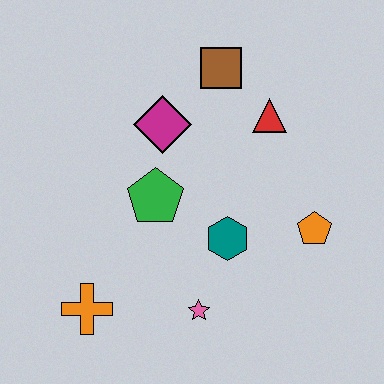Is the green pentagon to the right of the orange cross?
Yes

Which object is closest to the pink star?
The teal hexagon is closest to the pink star.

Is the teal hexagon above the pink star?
Yes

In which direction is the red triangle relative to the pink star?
The red triangle is above the pink star.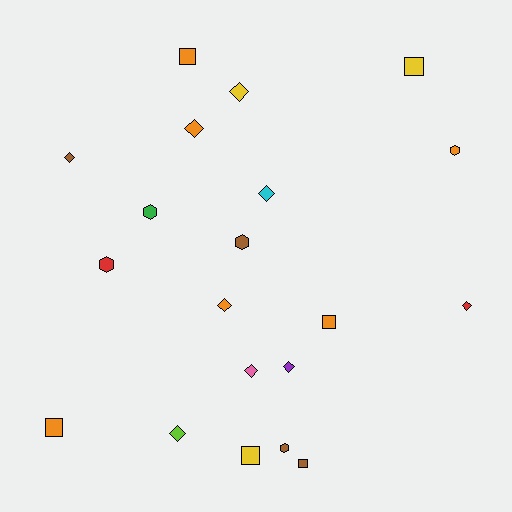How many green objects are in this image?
There is 1 green object.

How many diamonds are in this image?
There are 9 diamonds.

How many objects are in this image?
There are 20 objects.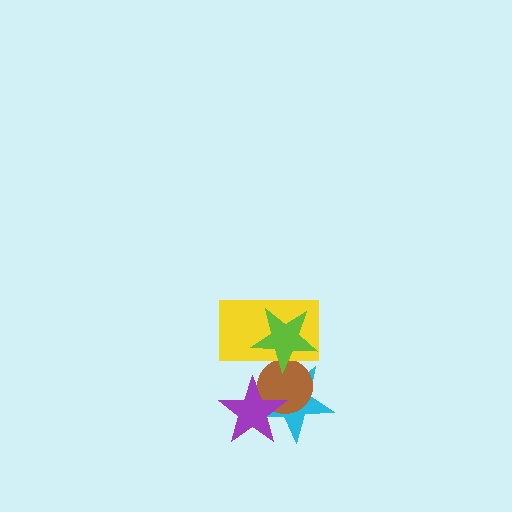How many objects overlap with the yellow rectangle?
3 objects overlap with the yellow rectangle.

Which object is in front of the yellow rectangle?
The lime star is in front of the yellow rectangle.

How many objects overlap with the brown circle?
4 objects overlap with the brown circle.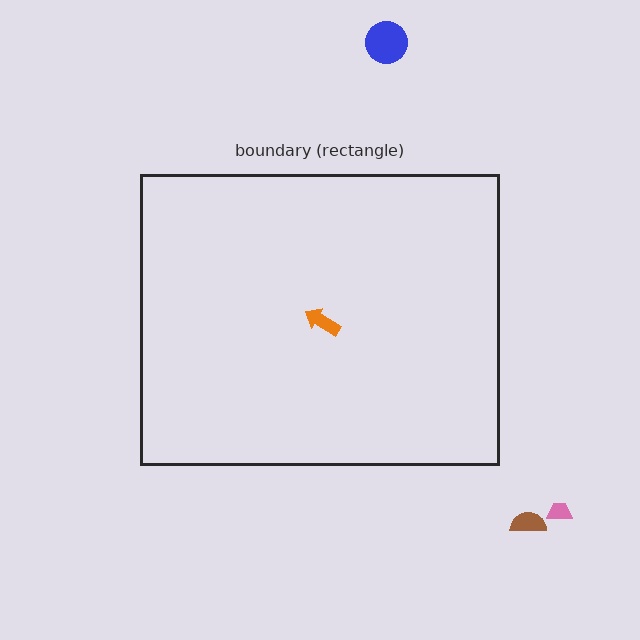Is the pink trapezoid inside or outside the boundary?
Outside.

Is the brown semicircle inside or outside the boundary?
Outside.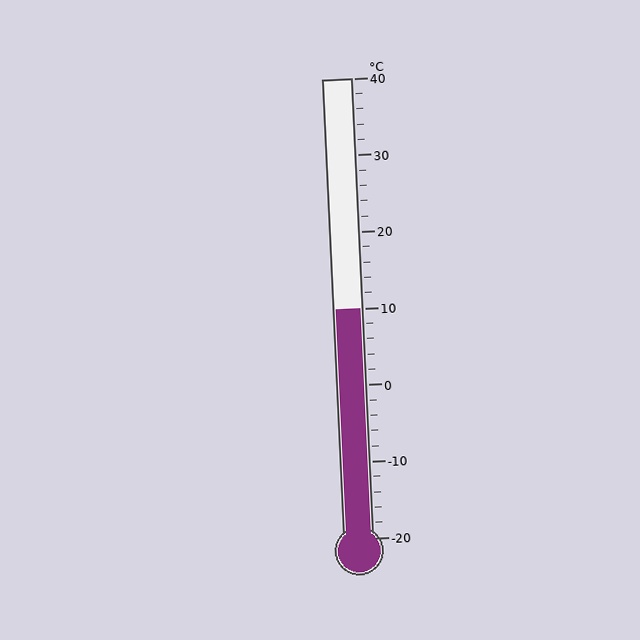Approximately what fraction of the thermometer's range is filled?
The thermometer is filled to approximately 50% of its range.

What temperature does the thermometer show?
The thermometer shows approximately 10°C.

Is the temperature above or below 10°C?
The temperature is at 10°C.